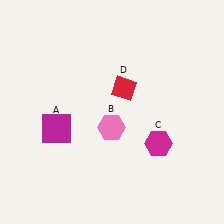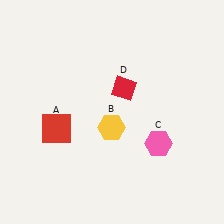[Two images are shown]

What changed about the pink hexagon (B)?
In Image 1, B is pink. In Image 2, it changed to yellow.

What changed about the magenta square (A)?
In Image 1, A is magenta. In Image 2, it changed to red.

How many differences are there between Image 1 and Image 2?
There are 3 differences between the two images.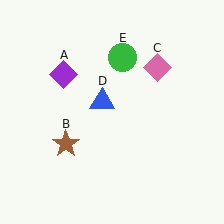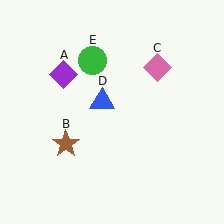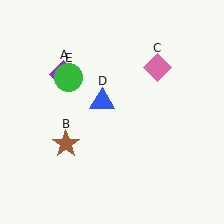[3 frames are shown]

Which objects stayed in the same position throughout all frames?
Purple diamond (object A) and brown star (object B) and pink diamond (object C) and blue triangle (object D) remained stationary.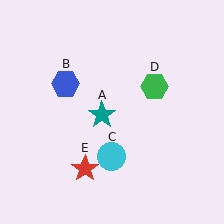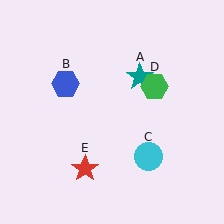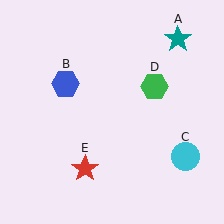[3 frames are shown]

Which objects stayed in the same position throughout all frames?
Blue hexagon (object B) and green hexagon (object D) and red star (object E) remained stationary.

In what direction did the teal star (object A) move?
The teal star (object A) moved up and to the right.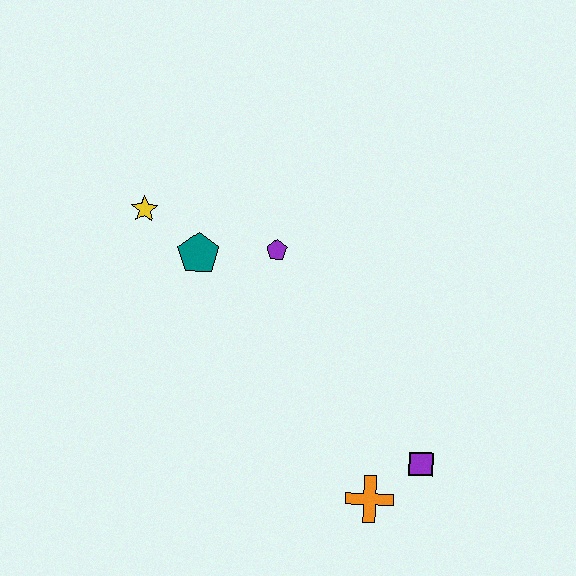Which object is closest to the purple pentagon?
The teal pentagon is closest to the purple pentagon.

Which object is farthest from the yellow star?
The purple square is farthest from the yellow star.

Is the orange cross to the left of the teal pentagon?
No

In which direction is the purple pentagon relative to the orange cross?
The purple pentagon is above the orange cross.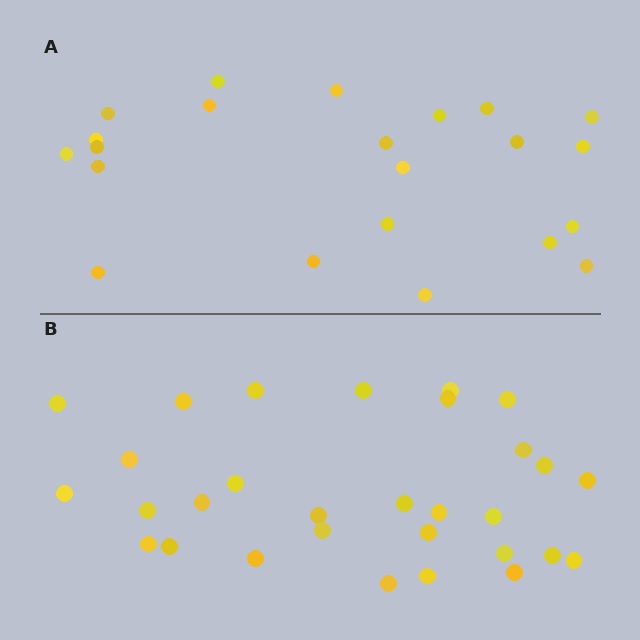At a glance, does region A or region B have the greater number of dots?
Region B (the bottom region) has more dots.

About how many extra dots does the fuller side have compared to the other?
Region B has roughly 8 or so more dots than region A.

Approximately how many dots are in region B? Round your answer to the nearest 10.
About 30 dots.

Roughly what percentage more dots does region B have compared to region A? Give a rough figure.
About 35% more.